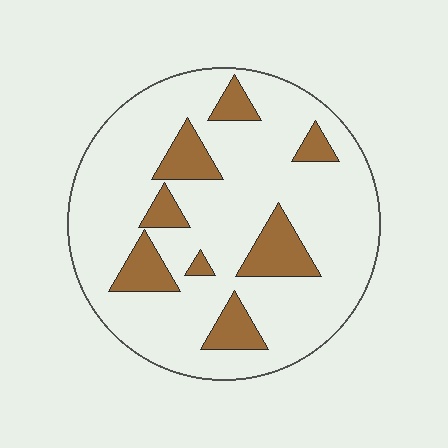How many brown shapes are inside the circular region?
8.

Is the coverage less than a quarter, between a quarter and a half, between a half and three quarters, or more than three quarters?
Less than a quarter.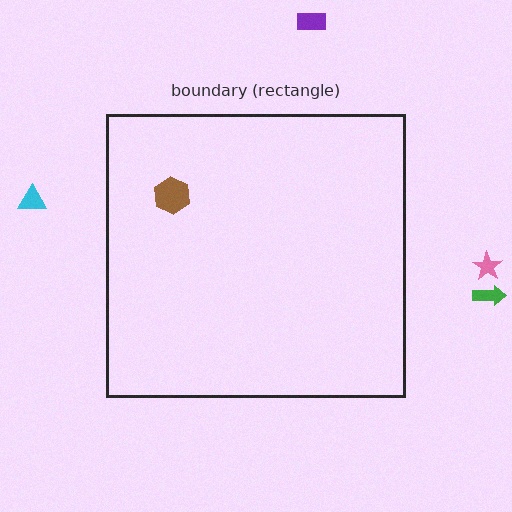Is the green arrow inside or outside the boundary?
Outside.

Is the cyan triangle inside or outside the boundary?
Outside.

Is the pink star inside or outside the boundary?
Outside.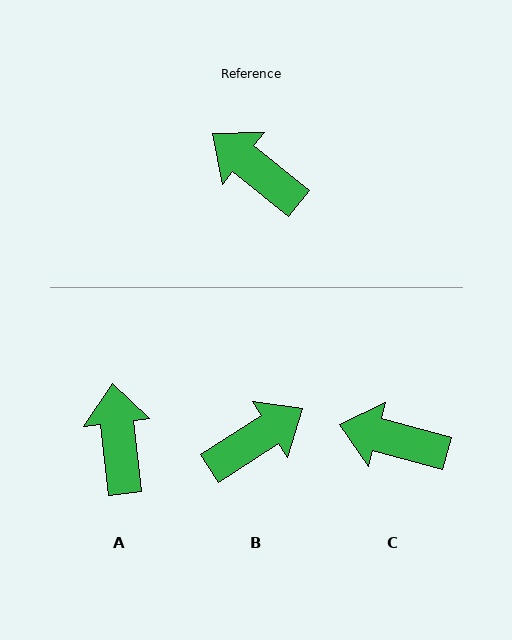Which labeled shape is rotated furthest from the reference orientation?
B, about 108 degrees away.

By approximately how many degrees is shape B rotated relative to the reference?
Approximately 108 degrees clockwise.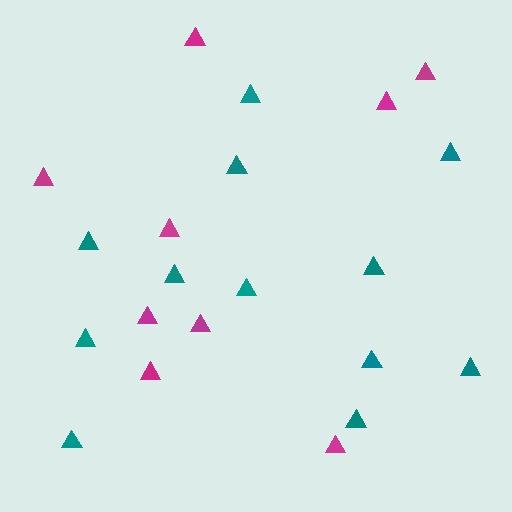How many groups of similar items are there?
There are 2 groups: one group of teal triangles (12) and one group of magenta triangles (9).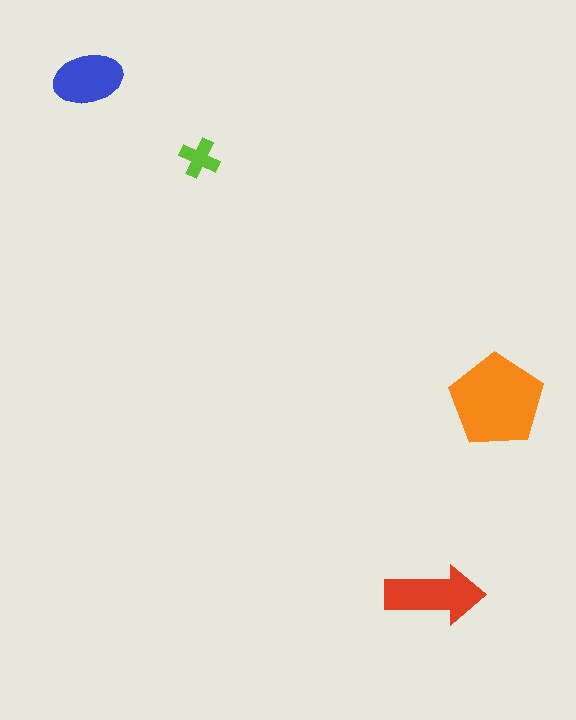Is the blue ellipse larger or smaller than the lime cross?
Larger.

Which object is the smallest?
The lime cross.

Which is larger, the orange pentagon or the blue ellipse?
The orange pentagon.